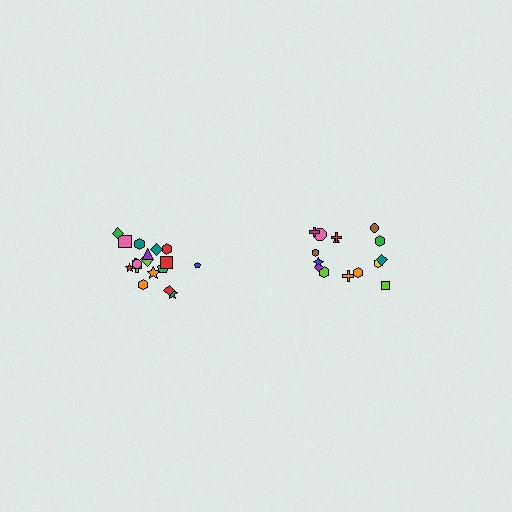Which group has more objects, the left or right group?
The left group.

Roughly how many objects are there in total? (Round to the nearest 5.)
Roughly 35 objects in total.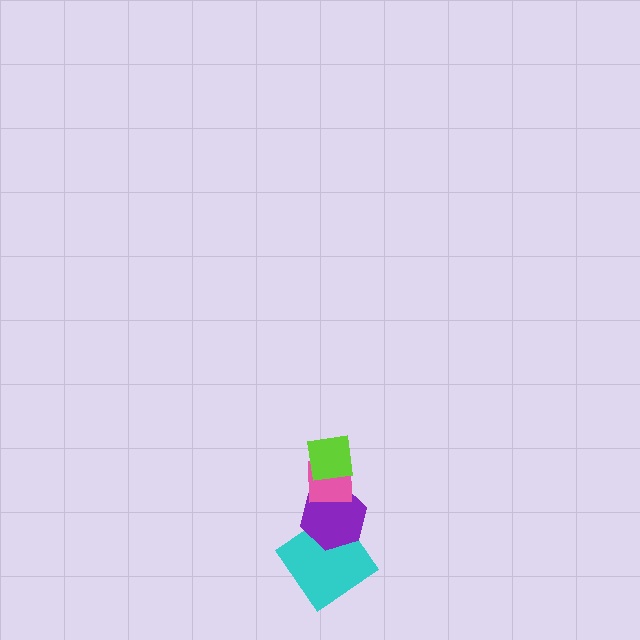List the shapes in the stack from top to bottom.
From top to bottom: the lime square, the pink square, the purple hexagon, the cyan diamond.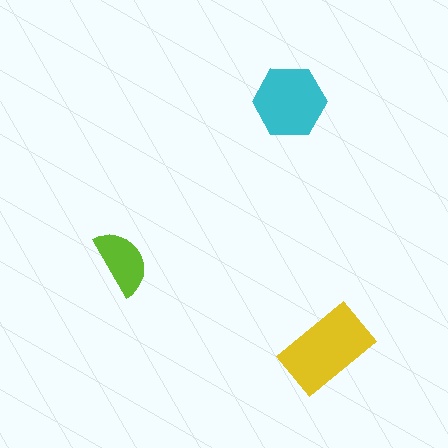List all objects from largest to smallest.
The yellow rectangle, the cyan hexagon, the lime semicircle.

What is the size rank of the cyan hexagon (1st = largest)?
2nd.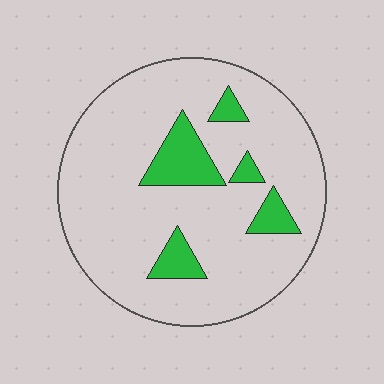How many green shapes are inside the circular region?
5.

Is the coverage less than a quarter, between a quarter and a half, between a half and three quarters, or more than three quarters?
Less than a quarter.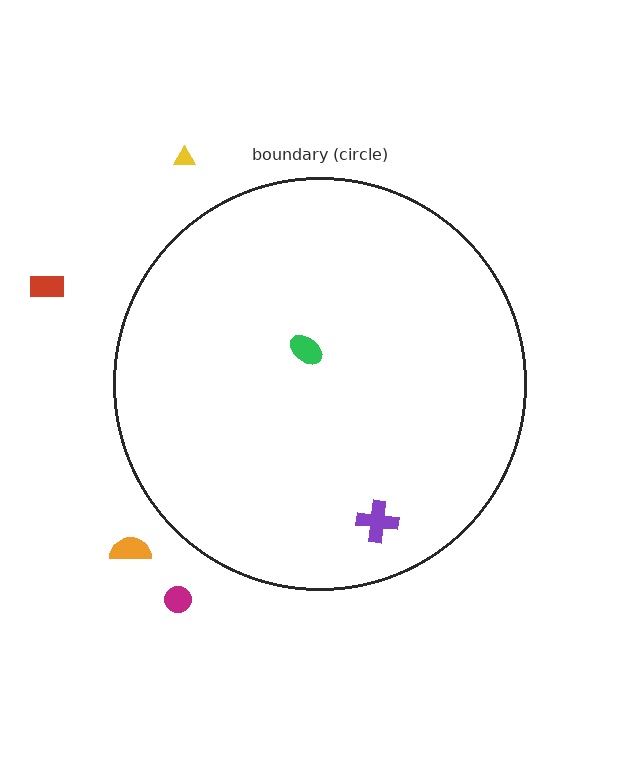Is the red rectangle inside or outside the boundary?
Outside.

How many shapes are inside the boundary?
2 inside, 4 outside.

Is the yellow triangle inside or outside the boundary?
Outside.